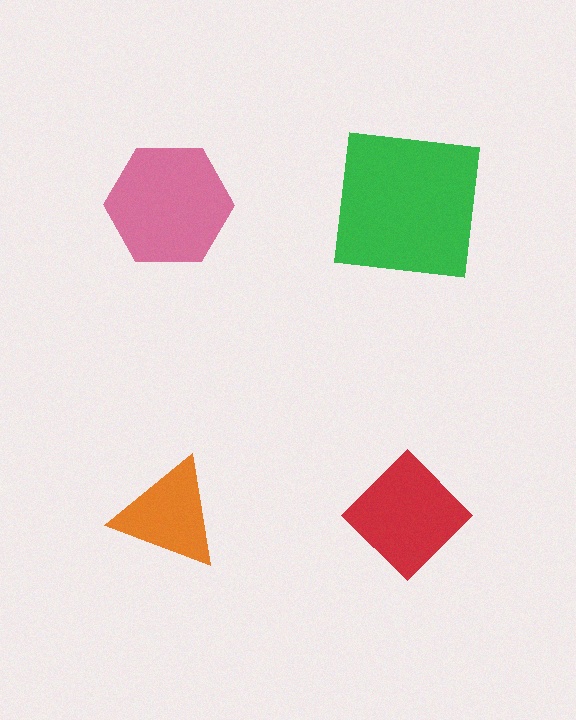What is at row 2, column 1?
An orange triangle.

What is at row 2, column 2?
A red diamond.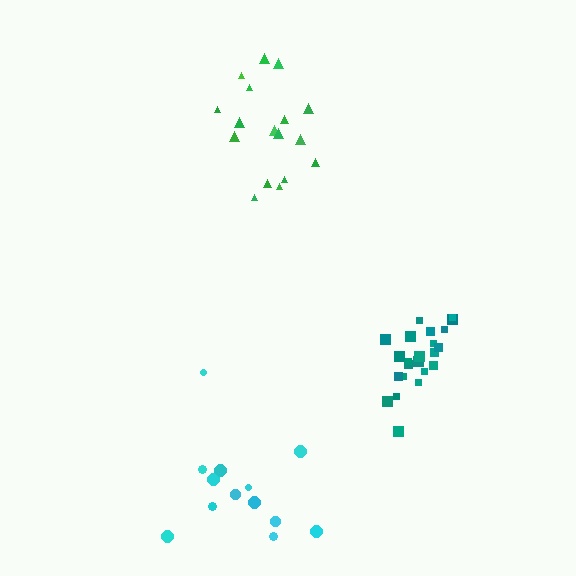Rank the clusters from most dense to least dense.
teal, green, cyan.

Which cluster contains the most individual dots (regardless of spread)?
Teal (24).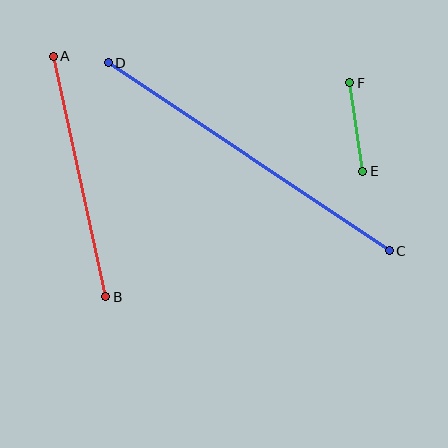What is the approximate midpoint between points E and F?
The midpoint is at approximately (356, 127) pixels.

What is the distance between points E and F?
The distance is approximately 90 pixels.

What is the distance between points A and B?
The distance is approximately 246 pixels.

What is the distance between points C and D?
The distance is approximately 338 pixels.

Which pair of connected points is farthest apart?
Points C and D are farthest apart.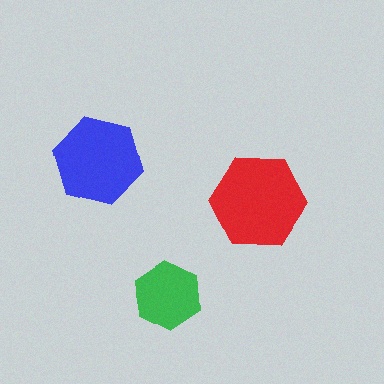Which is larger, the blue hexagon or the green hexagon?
The blue one.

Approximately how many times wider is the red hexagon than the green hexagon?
About 1.5 times wider.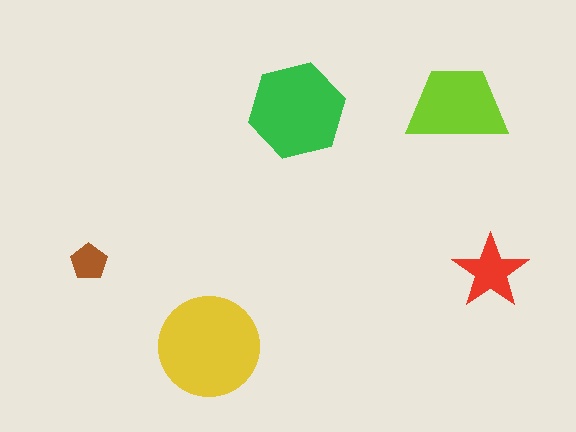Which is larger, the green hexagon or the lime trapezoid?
The green hexagon.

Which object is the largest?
The yellow circle.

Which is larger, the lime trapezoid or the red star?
The lime trapezoid.